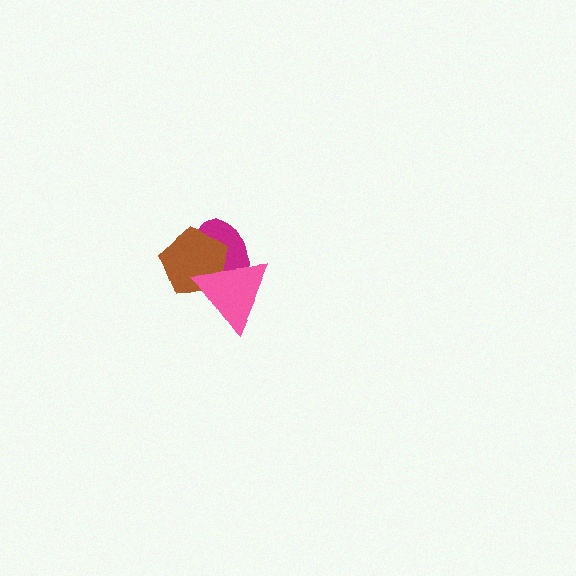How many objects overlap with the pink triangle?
2 objects overlap with the pink triangle.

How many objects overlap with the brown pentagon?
2 objects overlap with the brown pentagon.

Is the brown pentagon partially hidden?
Yes, it is partially covered by another shape.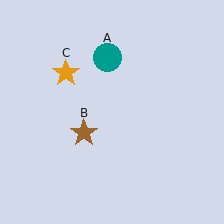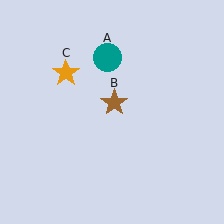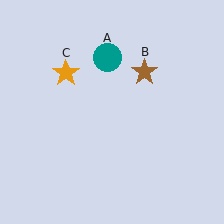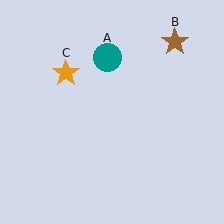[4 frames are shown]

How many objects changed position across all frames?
1 object changed position: brown star (object B).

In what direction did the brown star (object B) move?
The brown star (object B) moved up and to the right.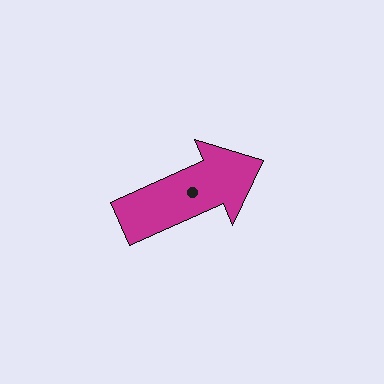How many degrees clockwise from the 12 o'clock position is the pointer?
Approximately 66 degrees.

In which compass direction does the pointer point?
Northeast.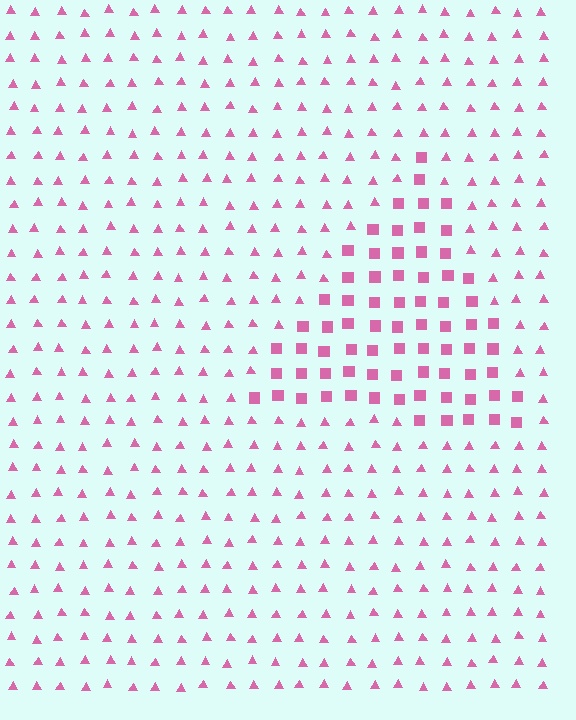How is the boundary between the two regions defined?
The boundary is defined by a change in element shape: squares inside vs. triangles outside. All elements share the same color and spacing.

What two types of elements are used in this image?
The image uses squares inside the triangle region and triangles outside it.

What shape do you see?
I see a triangle.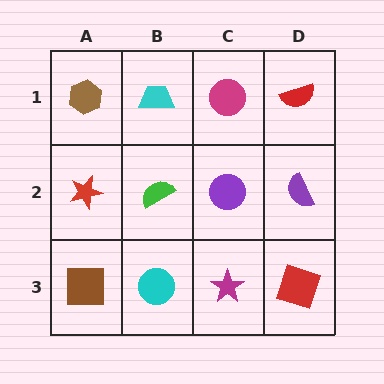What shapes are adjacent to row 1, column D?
A purple semicircle (row 2, column D), a magenta circle (row 1, column C).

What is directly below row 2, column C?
A magenta star.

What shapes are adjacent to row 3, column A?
A red star (row 2, column A), a cyan circle (row 3, column B).